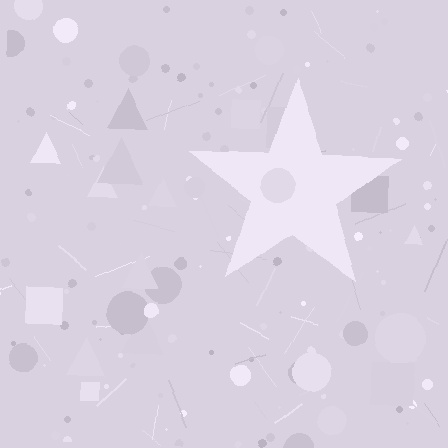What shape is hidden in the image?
A star is hidden in the image.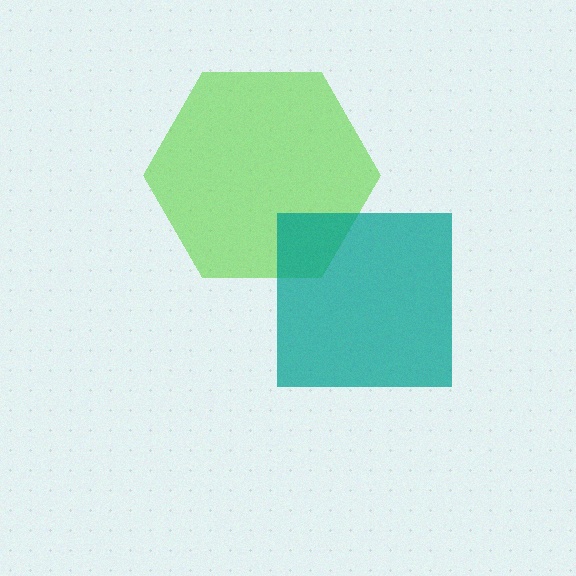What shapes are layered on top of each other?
The layered shapes are: a lime hexagon, a teal square.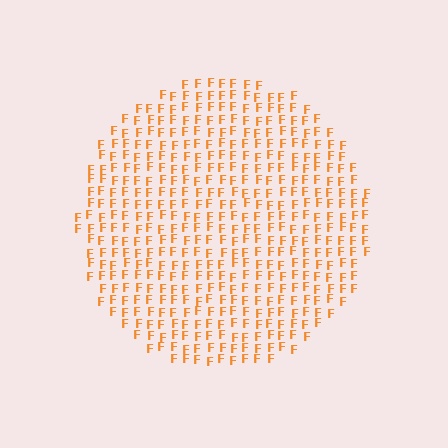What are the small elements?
The small elements are letter F's.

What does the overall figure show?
The overall figure shows a circle.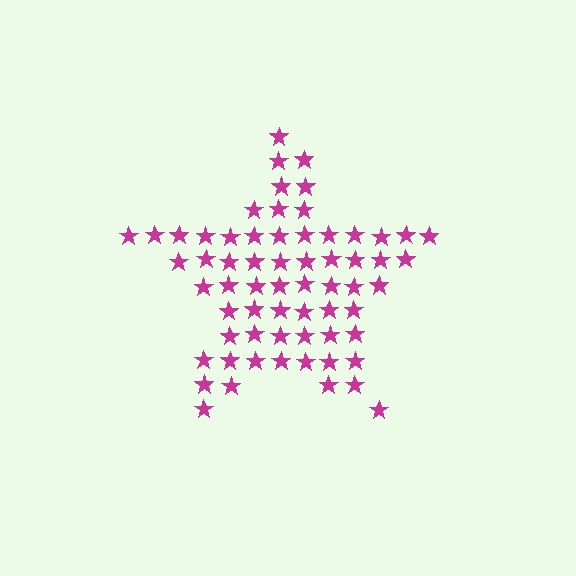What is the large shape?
The large shape is a star.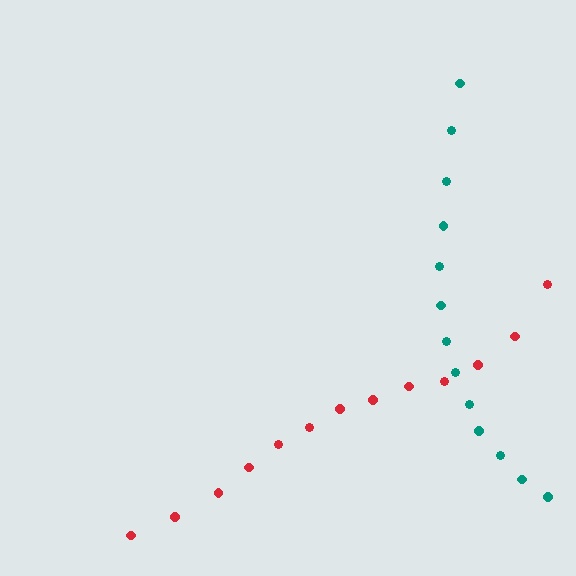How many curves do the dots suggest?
There are 2 distinct paths.